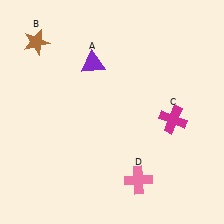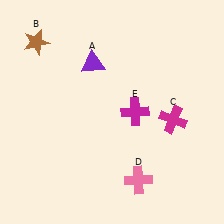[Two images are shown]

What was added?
A magenta cross (E) was added in Image 2.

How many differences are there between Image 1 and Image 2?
There is 1 difference between the two images.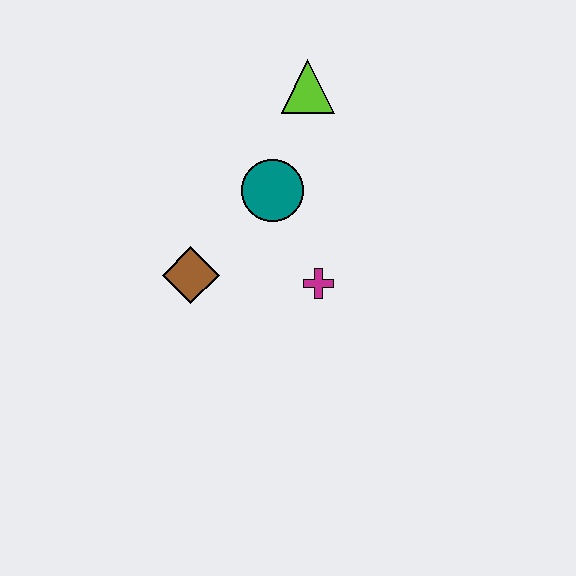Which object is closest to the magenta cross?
The teal circle is closest to the magenta cross.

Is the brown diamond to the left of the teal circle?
Yes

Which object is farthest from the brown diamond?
The lime triangle is farthest from the brown diamond.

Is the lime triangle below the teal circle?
No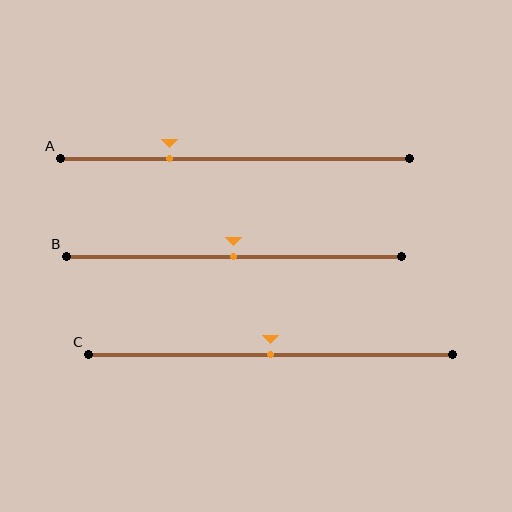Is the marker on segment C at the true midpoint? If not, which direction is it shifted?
Yes, the marker on segment C is at the true midpoint.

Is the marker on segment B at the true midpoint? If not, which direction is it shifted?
Yes, the marker on segment B is at the true midpoint.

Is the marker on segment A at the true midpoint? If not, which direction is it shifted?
No, the marker on segment A is shifted to the left by about 19% of the segment length.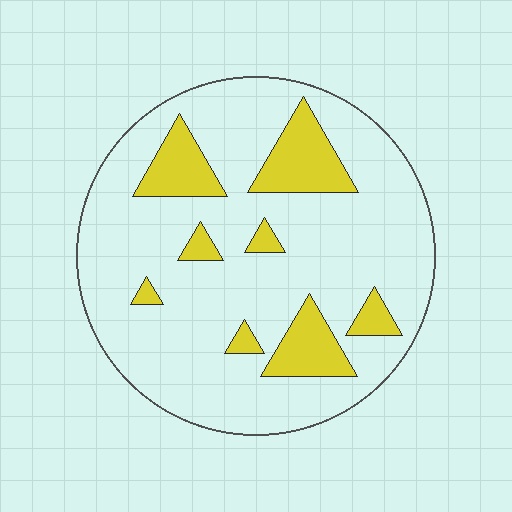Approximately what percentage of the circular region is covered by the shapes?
Approximately 20%.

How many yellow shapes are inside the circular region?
8.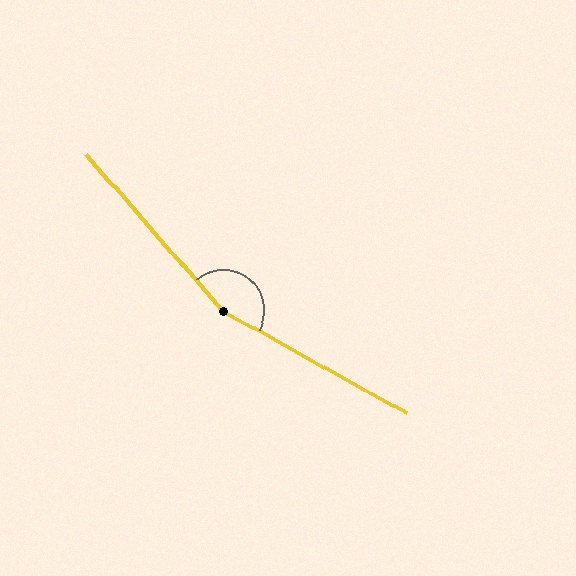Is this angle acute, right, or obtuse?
It is obtuse.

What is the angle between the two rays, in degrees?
Approximately 160 degrees.